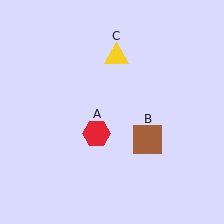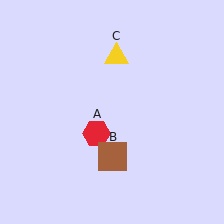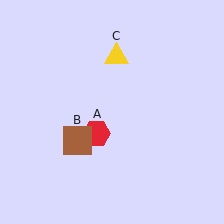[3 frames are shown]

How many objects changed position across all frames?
1 object changed position: brown square (object B).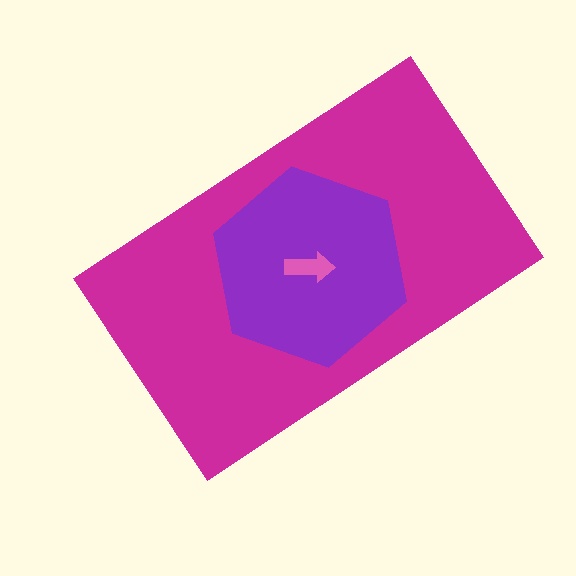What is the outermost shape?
The magenta rectangle.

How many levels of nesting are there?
3.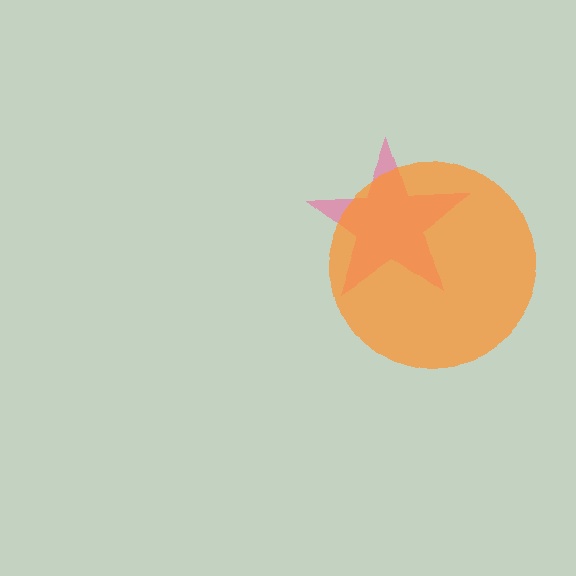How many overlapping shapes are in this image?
There are 2 overlapping shapes in the image.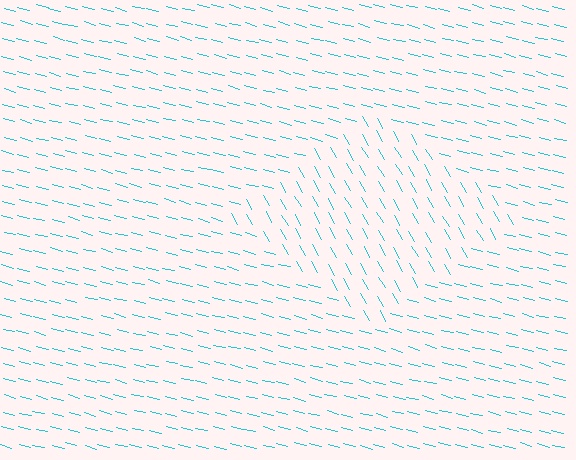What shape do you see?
I see a diamond.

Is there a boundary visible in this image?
Yes, there is a texture boundary formed by a change in line orientation.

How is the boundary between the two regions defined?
The boundary is defined purely by a change in line orientation (approximately 45 degrees difference). All lines are the same color and thickness.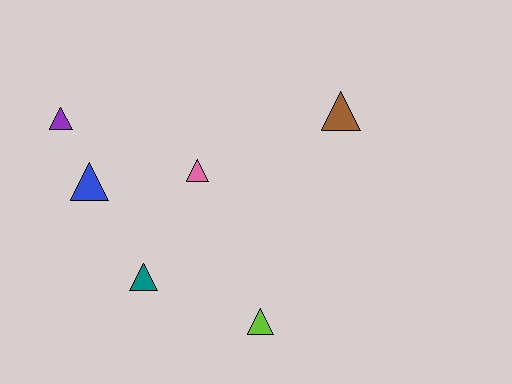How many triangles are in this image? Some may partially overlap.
There are 6 triangles.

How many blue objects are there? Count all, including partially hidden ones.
There is 1 blue object.